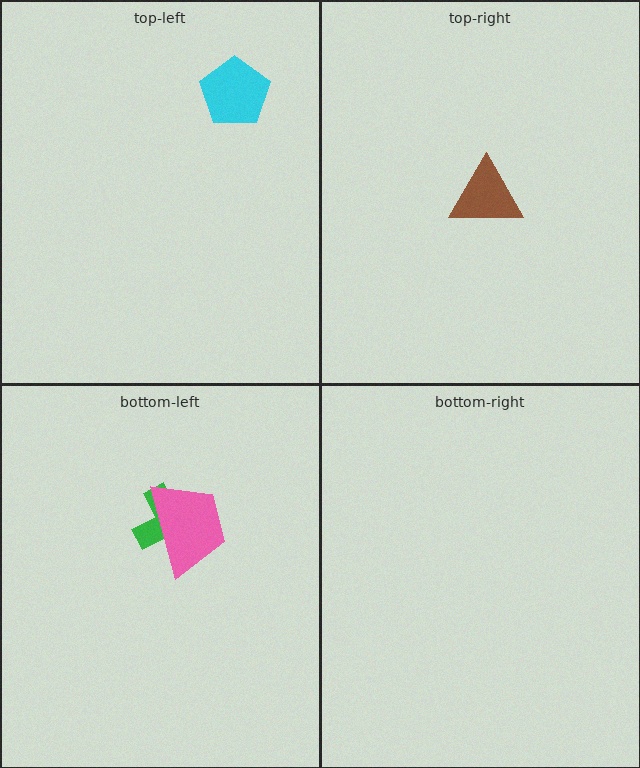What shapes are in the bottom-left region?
The green cross, the pink trapezoid.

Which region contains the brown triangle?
The top-right region.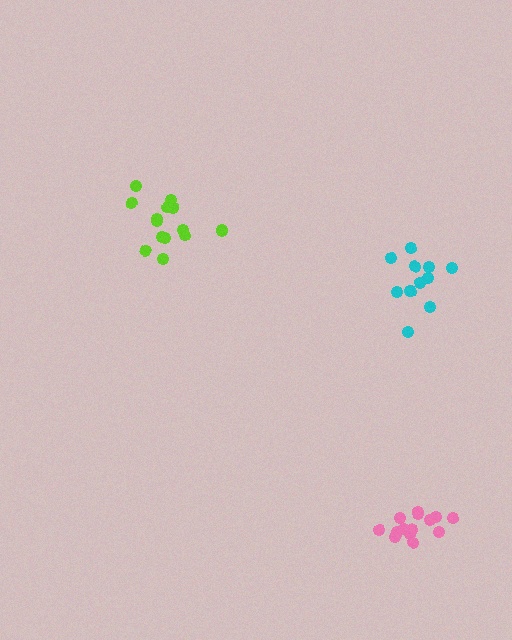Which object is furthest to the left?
The lime cluster is leftmost.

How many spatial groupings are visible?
There are 3 spatial groupings.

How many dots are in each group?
Group 1: 14 dots, Group 2: 11 dots, Group 3: 14 dots (39 total).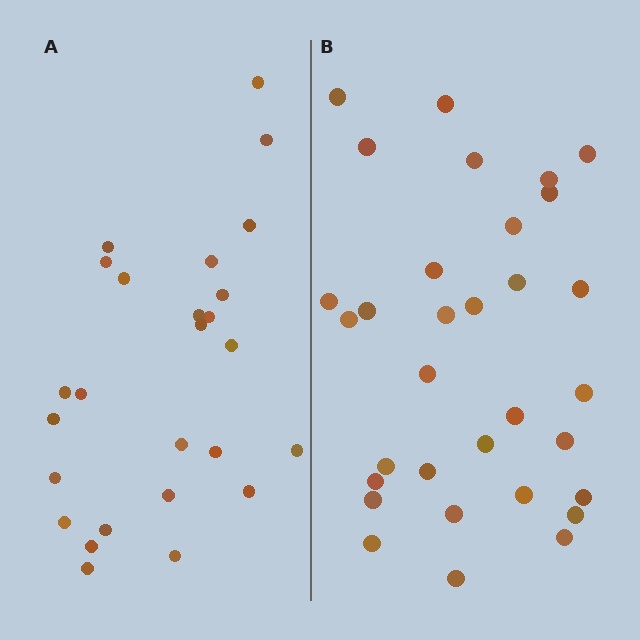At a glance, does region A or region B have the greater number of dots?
Region B (the right region) has more dots.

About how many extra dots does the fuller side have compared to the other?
Region B has about 6 more dots than region A.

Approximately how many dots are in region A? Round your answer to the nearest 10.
About 30 dots. (The exact count is 26, which rounds to 30.)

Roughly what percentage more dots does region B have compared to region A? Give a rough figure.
About 25% more.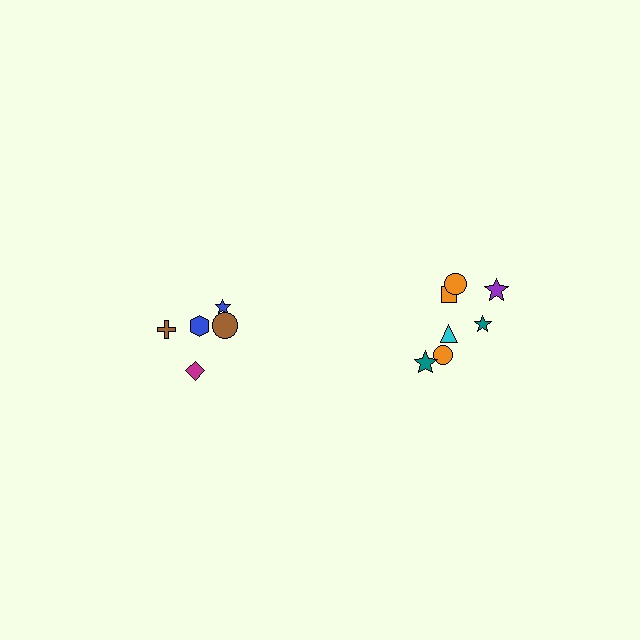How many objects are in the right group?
There are 7 objects.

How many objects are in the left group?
There are 5 objects.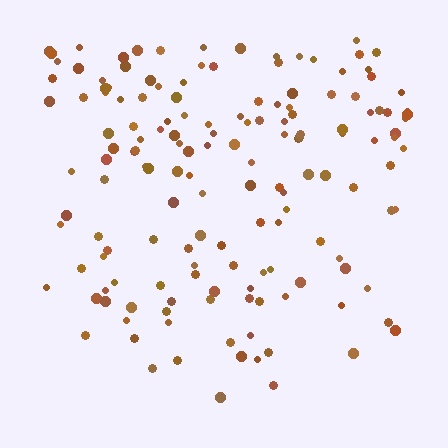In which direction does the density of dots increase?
From bottom to top, with the top side densest.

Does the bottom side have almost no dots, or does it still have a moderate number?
Still a moderate number, just noticeably fewer than the top.